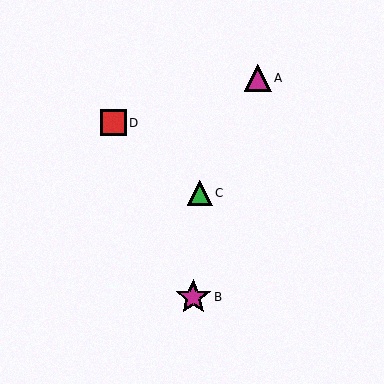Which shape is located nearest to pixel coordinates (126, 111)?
The red square (labeled D) at (113, 123) is nearest to that location.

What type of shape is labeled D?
Shape D is a red square.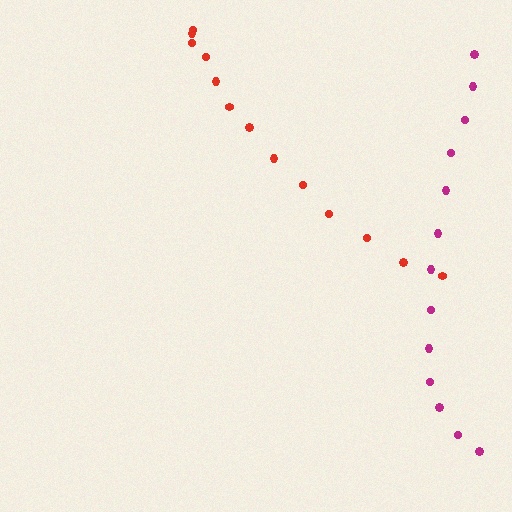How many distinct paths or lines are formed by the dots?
There are 2 distinct paths.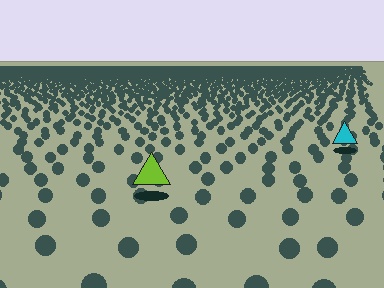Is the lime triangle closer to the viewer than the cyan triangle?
Yes. The lime triangle is closer — you can tell from the texture gradient: the ground texture is coarser near it.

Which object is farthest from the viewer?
The cyan triangle is farthest from the viewer. It appears smaller and the ground texture around it is denser.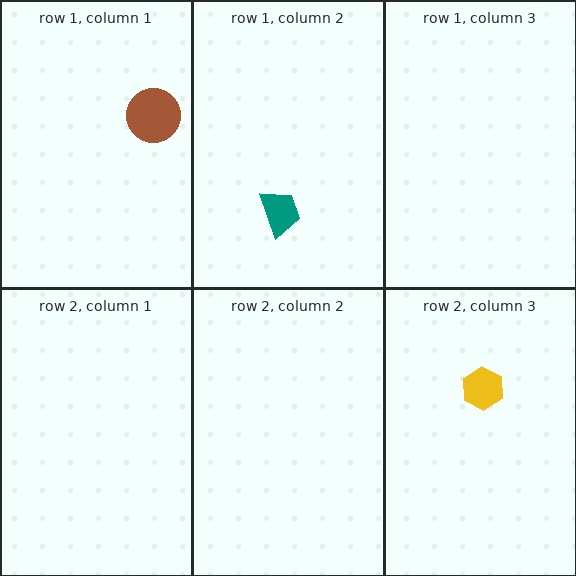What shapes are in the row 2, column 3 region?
The yellow hexagon.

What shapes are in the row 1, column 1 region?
The brown circle.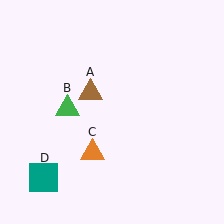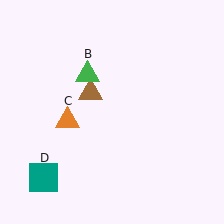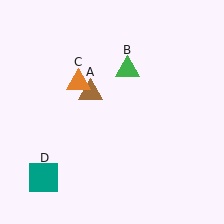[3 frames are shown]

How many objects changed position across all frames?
2 objects changed position: green triangle (object B), orange triangle (object C).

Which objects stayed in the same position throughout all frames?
Brown triangle (object A) and teal square (object D) remained stationary.